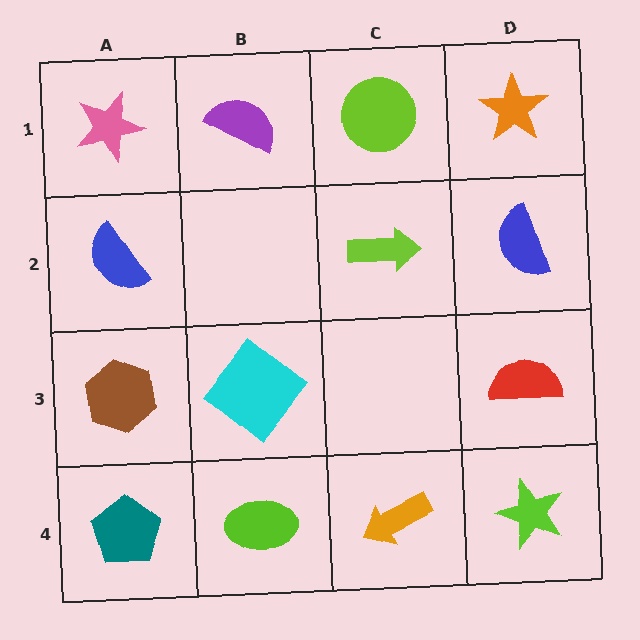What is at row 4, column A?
A teal pentagon.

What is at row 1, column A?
A pink star.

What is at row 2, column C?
A lime arrow.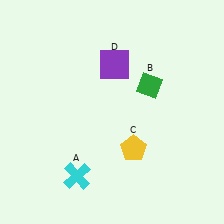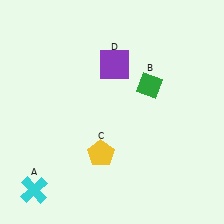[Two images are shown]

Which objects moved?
The objects that moved are: the cyan cross (A), the yellow pentagon (C).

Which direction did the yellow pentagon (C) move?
The yellow pentagon (C) moved left.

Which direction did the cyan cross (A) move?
The cyan cross (A) moved left.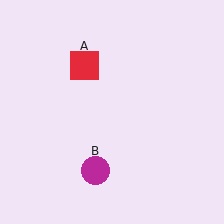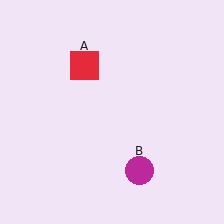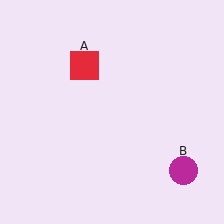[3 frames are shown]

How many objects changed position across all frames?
1 object changed position: magenta circle (object B).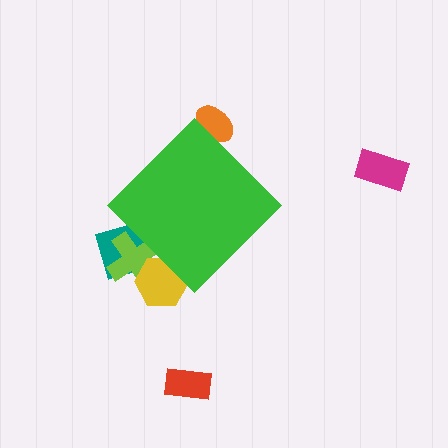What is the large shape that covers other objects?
A green diamond.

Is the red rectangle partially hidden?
No, the red rectangle is fully visible.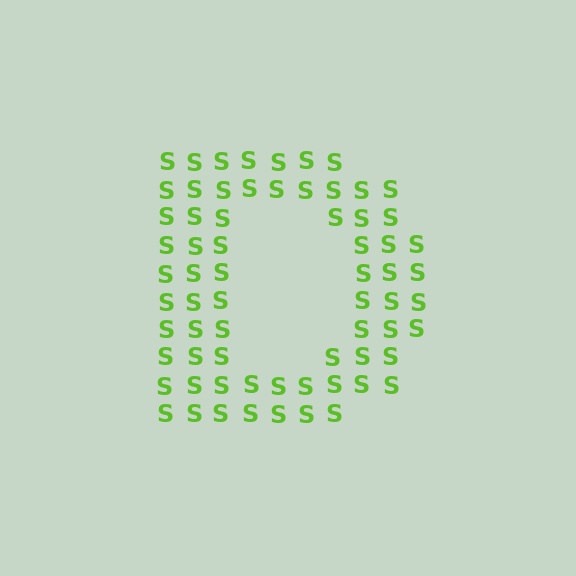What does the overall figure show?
The overall figure shows the letter D.